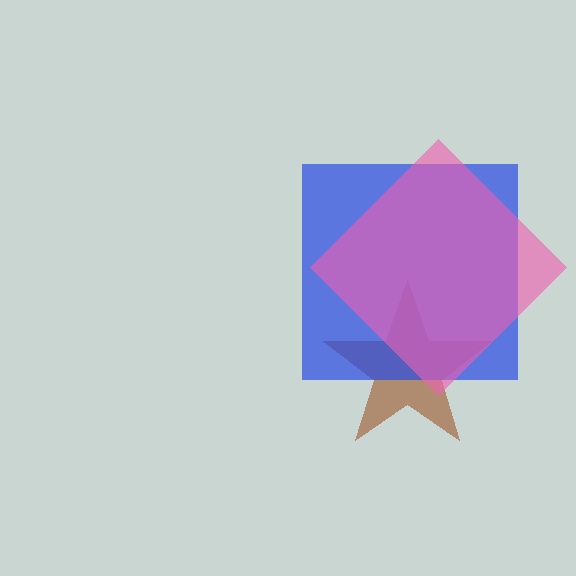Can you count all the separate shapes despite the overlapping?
Yes, there are 3 separate shapes.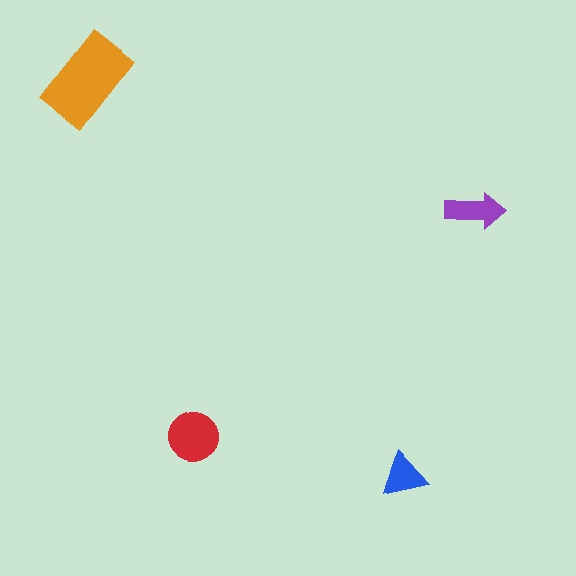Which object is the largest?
The orange rectangle.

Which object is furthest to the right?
The purple arrow is rightmost.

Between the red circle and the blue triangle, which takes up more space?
The red circle.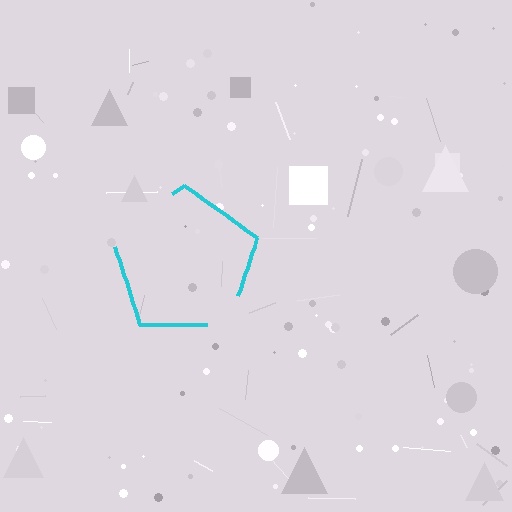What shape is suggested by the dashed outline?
The dashed outline suggests a pentagon.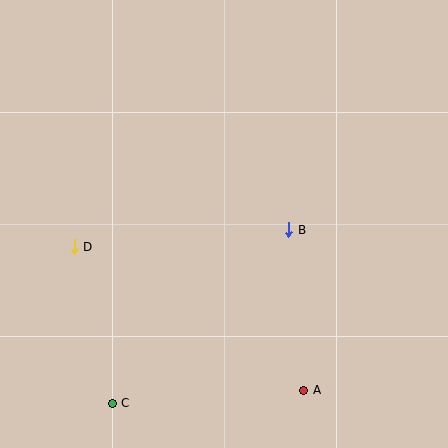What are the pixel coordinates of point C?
Point C is at (112, 403).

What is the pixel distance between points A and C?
The distance between A and C is 192 pixels.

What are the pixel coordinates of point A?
Point A is at (304, 390).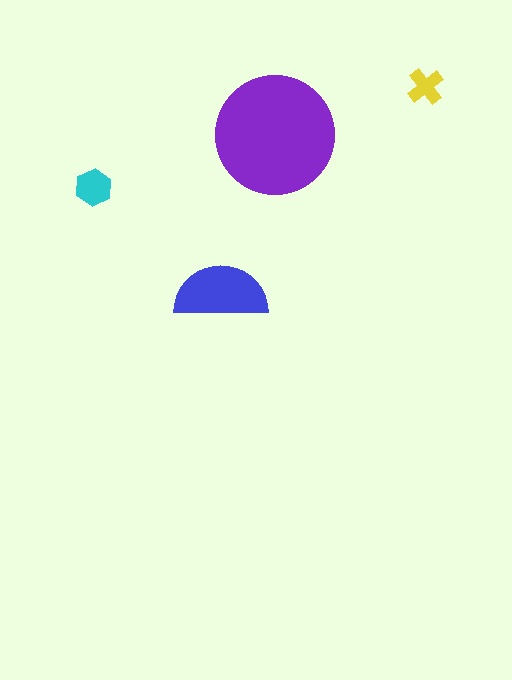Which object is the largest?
The purple circle.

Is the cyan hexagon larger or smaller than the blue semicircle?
Smaller.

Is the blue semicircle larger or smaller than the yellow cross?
Larger.